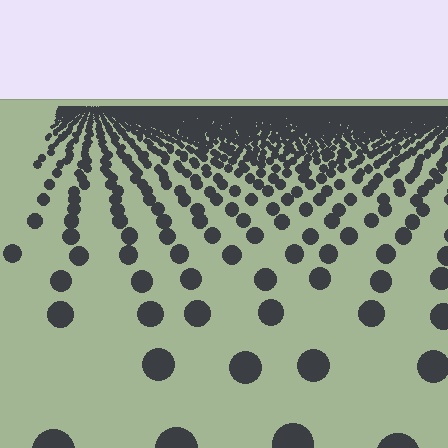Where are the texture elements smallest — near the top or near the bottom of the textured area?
Near the top.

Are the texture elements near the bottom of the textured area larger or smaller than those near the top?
Larger. Near the bottom, elements are closer to the viewer and appear at a bigger on-screen size.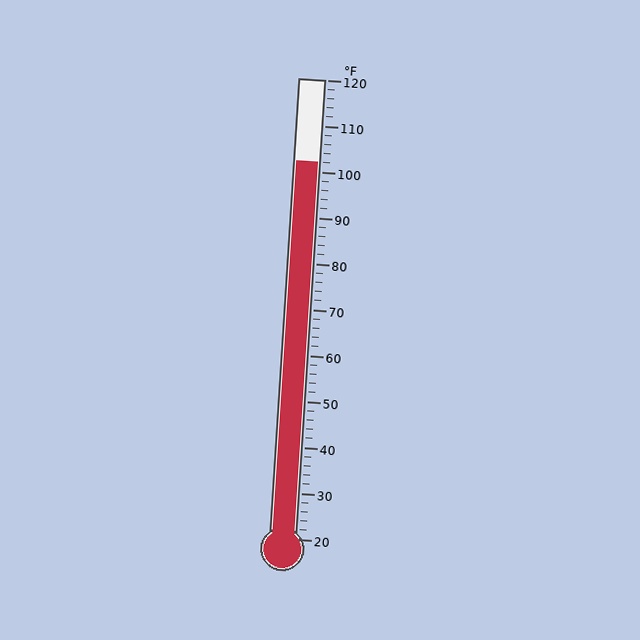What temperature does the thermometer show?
The thermometer shows approximately 102°F.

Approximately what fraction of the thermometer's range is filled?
The thermometer is filled to approximately 80% of its range.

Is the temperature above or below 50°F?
The temperature is above 50°F.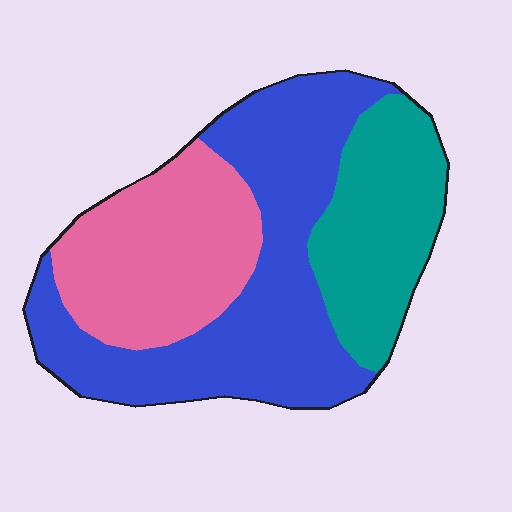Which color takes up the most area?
Blue, at roughly 45%.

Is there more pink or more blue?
Blue.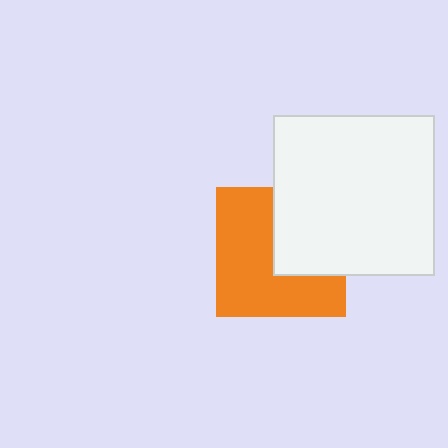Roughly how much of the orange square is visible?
About half of it is visible (roughly 63%).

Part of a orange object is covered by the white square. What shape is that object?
It is a square.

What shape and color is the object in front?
The object in front is a white square.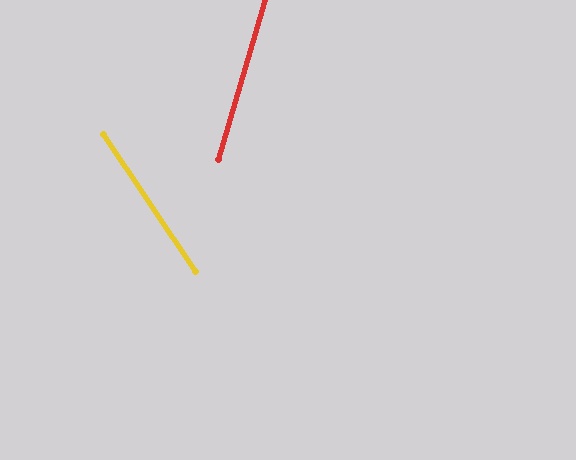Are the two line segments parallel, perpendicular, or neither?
Neither parallel nor perpendicular — they differ by about 50°.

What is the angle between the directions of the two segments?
Approximately 50 degrees.